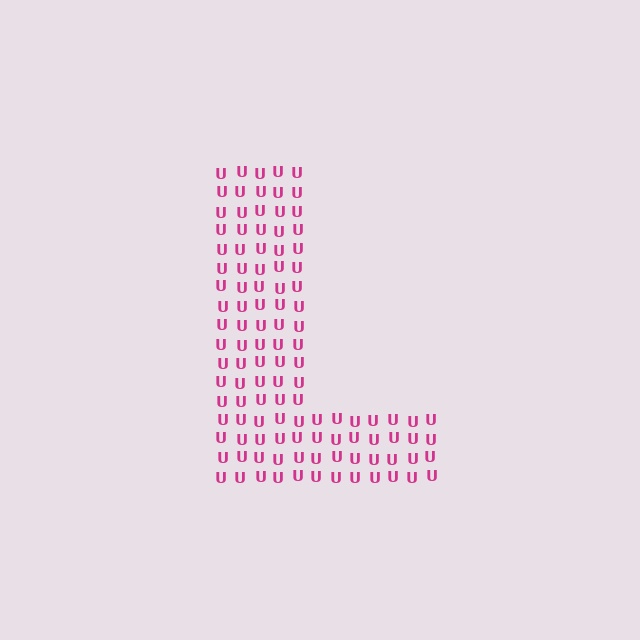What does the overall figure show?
The overall figure shows the letter L.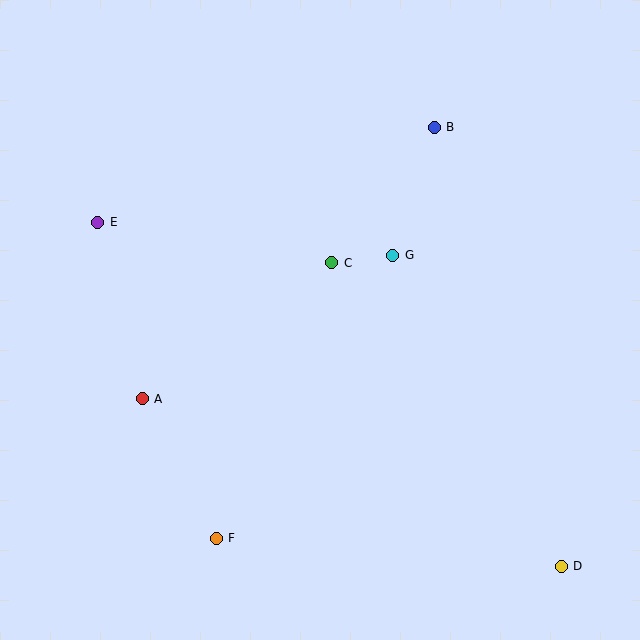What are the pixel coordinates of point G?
Point G is at (393, 255).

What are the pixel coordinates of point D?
Point D is at (561, 566).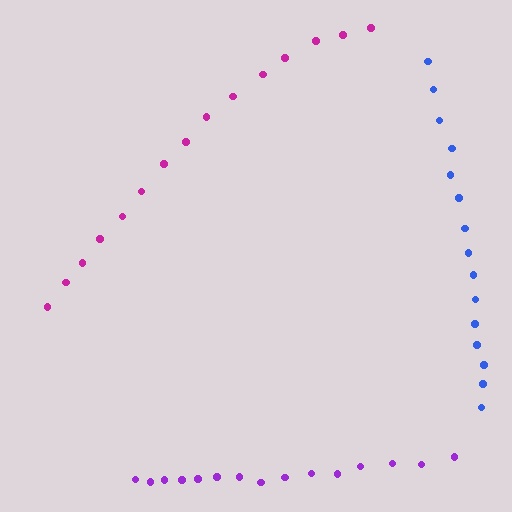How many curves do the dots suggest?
There are 3 distinct paths.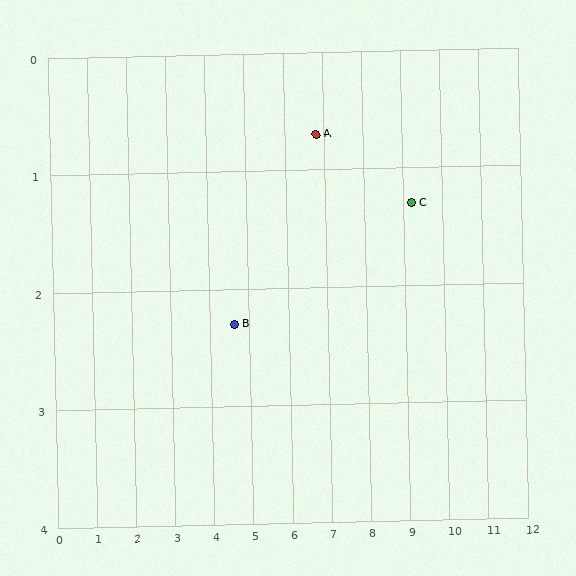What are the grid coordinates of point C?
Point C is at approximately (9.2, 1.3).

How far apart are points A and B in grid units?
Points A and B are about 2.7 grid units apart.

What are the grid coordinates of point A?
Point A is at approximately (6.8, 0.7).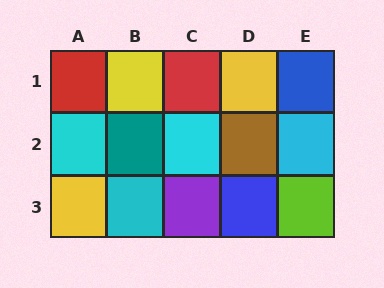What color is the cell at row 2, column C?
Cyan.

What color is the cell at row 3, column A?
Yellow.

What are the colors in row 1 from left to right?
Red, yellow, red, yellow, blue.